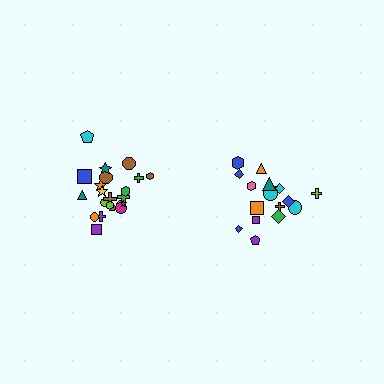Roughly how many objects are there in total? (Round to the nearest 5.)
Roughly 40 objects in total.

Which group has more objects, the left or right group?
The left group.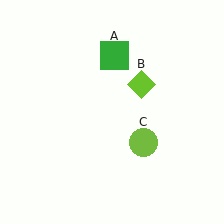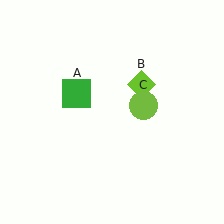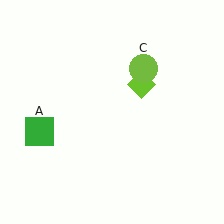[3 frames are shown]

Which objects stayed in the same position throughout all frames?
Lime diamond (object B) remained stationary.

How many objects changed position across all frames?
2 objects changed position: green square (object A), lime circle (object C).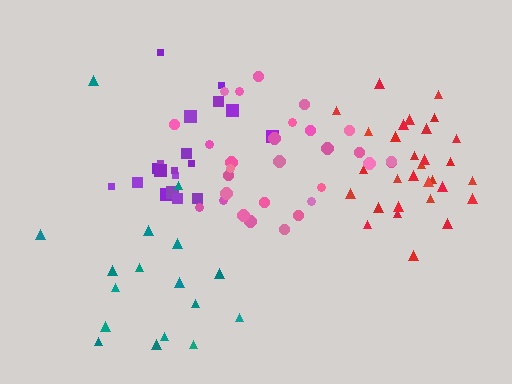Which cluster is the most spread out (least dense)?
Teal.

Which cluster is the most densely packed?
Red.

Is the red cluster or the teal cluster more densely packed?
Red.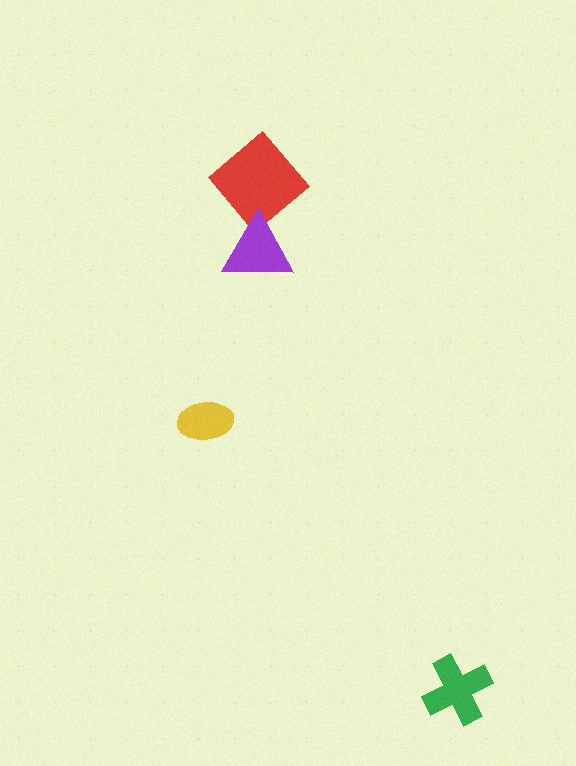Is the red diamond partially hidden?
Yes, it is partially covered by another shape.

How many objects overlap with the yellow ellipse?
0 objects overlap with the yellow ellipse.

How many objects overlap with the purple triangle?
1 object overlaps with the purple triangle.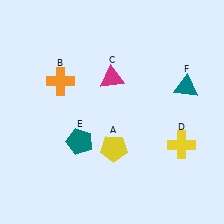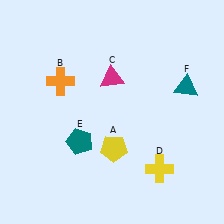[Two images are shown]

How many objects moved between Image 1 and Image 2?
1 object moved between the two images.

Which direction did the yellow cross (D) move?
The yellow cross (D) moved down.